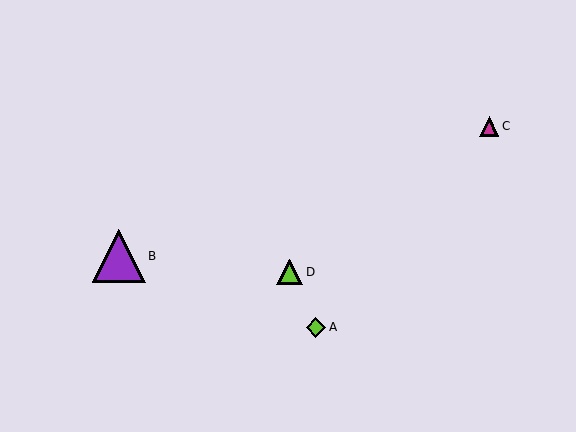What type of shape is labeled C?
Shape C is a magenta triangle.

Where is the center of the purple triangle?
The center of the purple triangle is at (119, 256).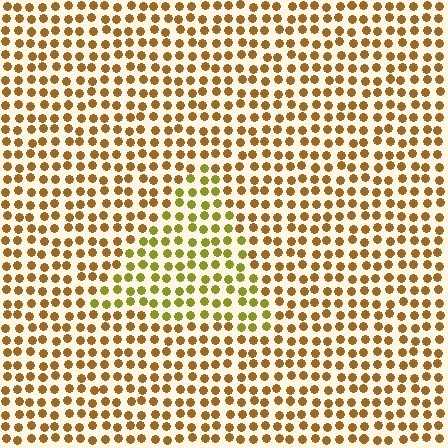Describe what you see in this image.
The image is filled with small brown elements in a uniform arrangement. A triangle-shaped region is visible where the elements are tinted to a slightly different hue, forming a subtle color boundary.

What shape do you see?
I see a triangle.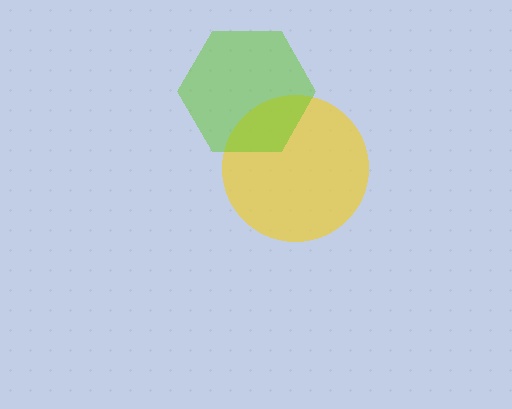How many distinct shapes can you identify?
There are 2 distinct shapes: a yellow circle, a lime hexagon.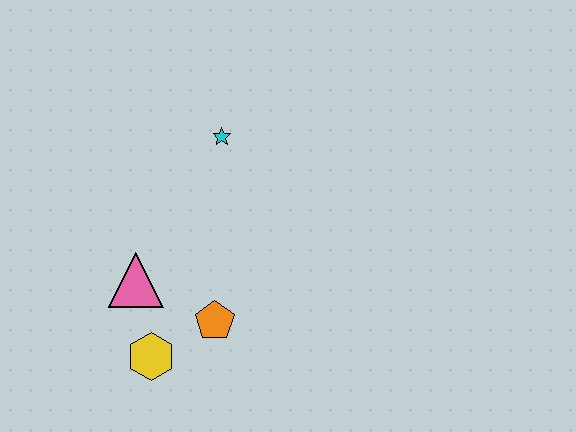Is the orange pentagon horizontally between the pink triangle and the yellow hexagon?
No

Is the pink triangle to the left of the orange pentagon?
Yes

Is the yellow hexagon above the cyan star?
No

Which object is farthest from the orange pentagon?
The cyan star is farthest from the orange pentagon.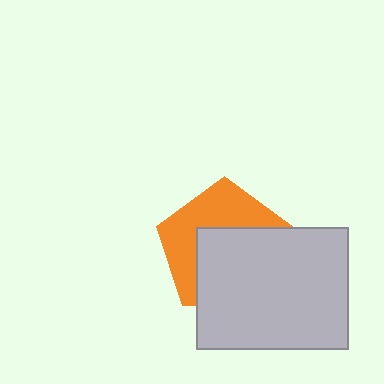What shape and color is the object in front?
The object in front is a light gray rectangle.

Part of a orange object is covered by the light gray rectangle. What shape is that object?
It is a pentagon.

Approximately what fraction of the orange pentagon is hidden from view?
Roughly 54% of the orange pentagon is hidden behind the light gray rectangle.